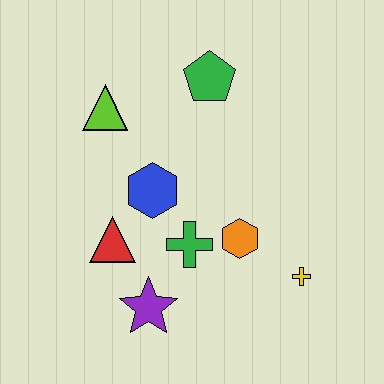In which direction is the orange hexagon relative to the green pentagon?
The orange hexagon is below the green pentagon.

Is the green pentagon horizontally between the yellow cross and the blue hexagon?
Yes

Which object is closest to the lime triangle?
The blue hexagon is closest to the lime triangle.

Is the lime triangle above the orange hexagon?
Yes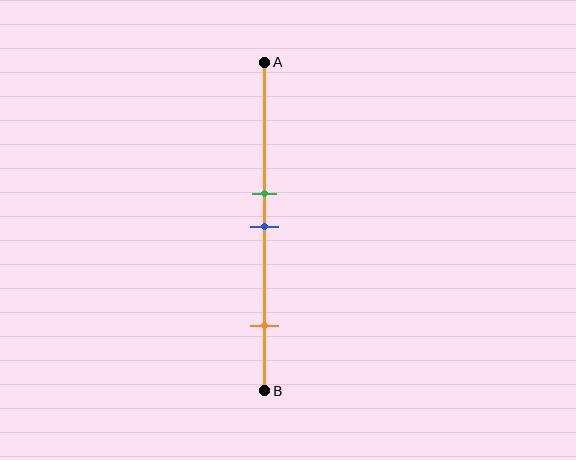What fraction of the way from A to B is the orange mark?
The orange mark is approximately 80% (0.8) of the way from A to B.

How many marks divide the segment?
There are 3 marks dividing the segment.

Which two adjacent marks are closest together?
The green and blue marks are the closest adjacent pair.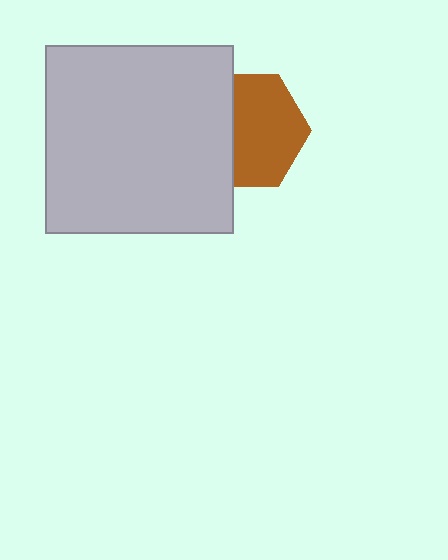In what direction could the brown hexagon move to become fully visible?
The brown hexagon could move right. That would shift it out from behind the light gray square entirely.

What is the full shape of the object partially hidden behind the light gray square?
The partially hidden object is a brown hexagon.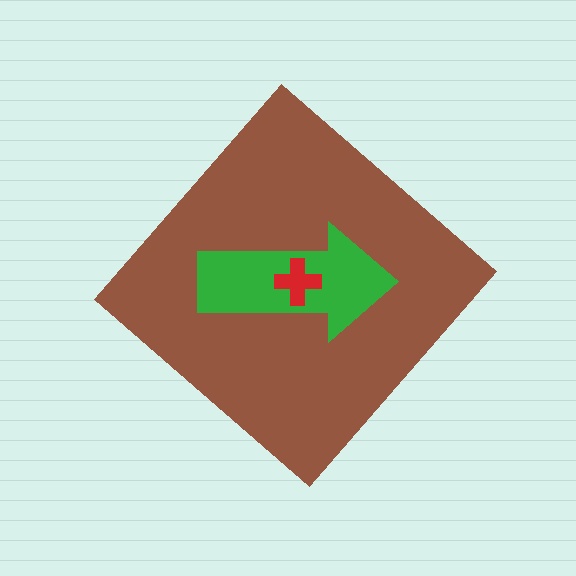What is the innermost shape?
The red cross.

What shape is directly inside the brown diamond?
The green arrow.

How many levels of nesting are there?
3.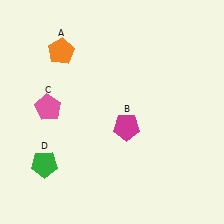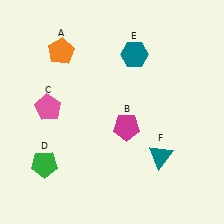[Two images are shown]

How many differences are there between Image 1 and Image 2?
There are 2 differences between the two images.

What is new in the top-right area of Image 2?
A teal hexagon (E) was added in the top-right area of Image 2.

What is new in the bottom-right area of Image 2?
A teal triangle (F) was added in the bottom-right area of Image 2.